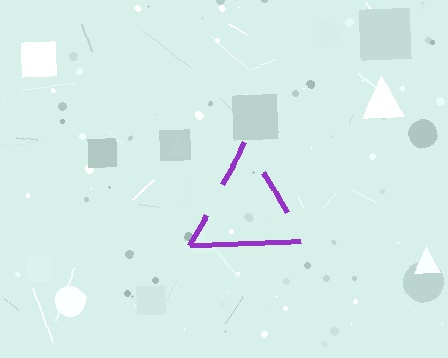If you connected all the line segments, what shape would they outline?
They would outline a triangle.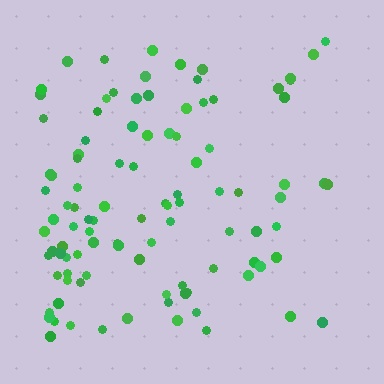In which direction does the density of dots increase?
From right to left, with the left side densest.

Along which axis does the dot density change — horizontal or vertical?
Horizontal.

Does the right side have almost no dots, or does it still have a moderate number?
Still a moderate number, just noticeably fewer than the left.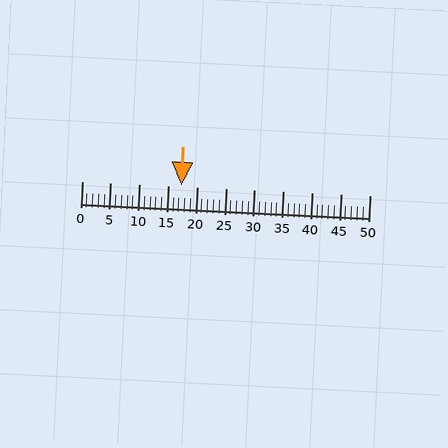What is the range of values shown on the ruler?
The ruler shows values from 0 to 50.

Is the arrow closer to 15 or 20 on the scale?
The arrow is closer to 15.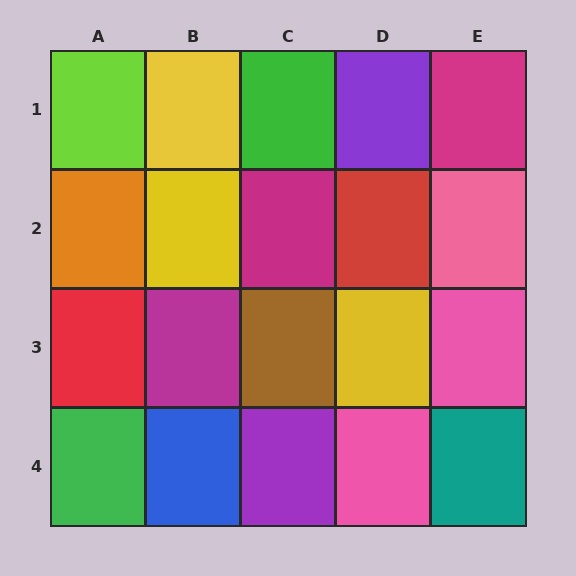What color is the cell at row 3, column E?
Pink.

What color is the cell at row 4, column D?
Pink.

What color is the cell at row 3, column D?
Yellow.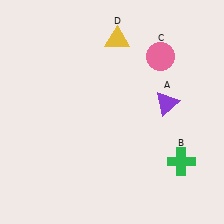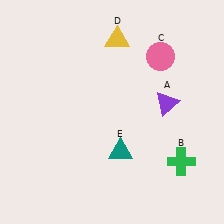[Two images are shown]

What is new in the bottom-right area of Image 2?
A teal triangle (E) was added in the bottom-right area of Image 2.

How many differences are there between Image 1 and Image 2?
There is 1 difference between the two images.